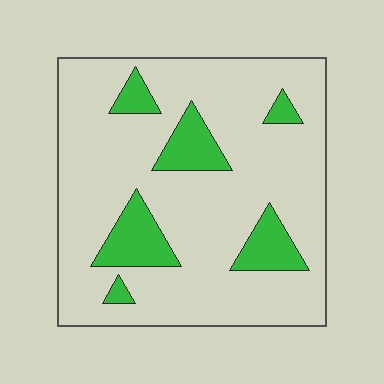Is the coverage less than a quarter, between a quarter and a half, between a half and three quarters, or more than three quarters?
Less than a quarter.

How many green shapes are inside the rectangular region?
6.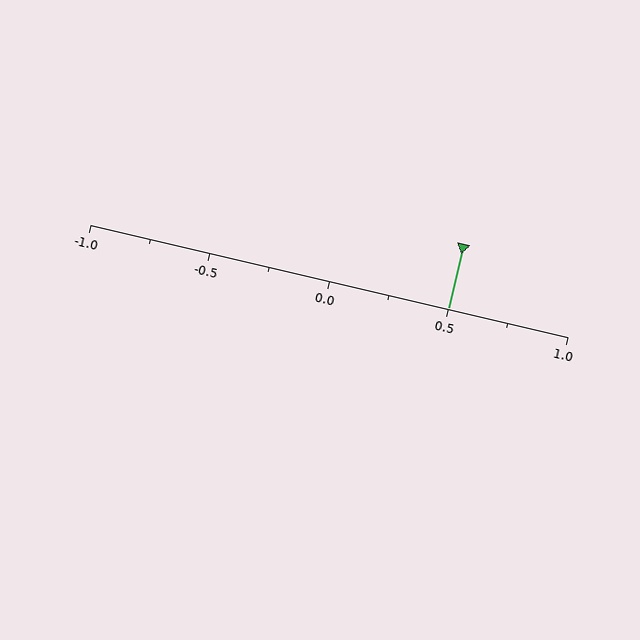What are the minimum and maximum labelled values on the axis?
The axis runs from -1.0 to 1.0.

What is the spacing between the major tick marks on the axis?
The major ticks are spaced 0.5 apart.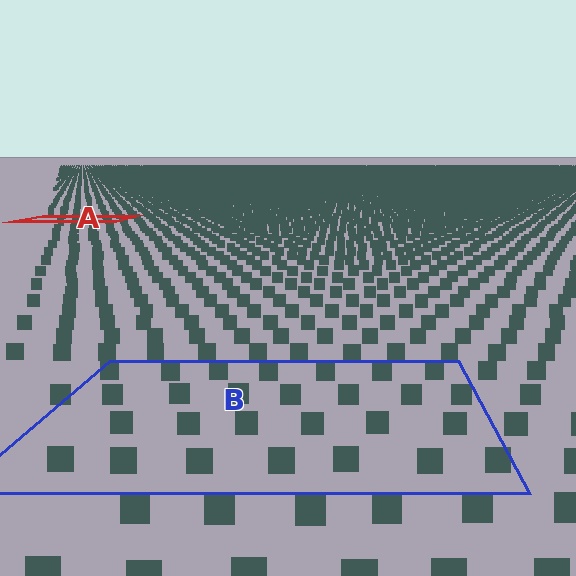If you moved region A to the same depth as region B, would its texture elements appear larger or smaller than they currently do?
They would appear larger. At a closer depth, the same texture elements are projected at a bigger on-screen size.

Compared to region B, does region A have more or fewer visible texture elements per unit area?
Region A has more texture elements per unit area — they are packed more densely because it is farther away.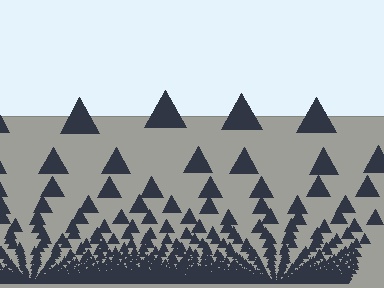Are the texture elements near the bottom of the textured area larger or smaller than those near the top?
Smaller. The gradient is inverted — elements near the bottom are smaller and denser.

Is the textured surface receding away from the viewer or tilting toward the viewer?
The surface appears to tilt toward the viewer. Texture elements get larger and sparser toward the top.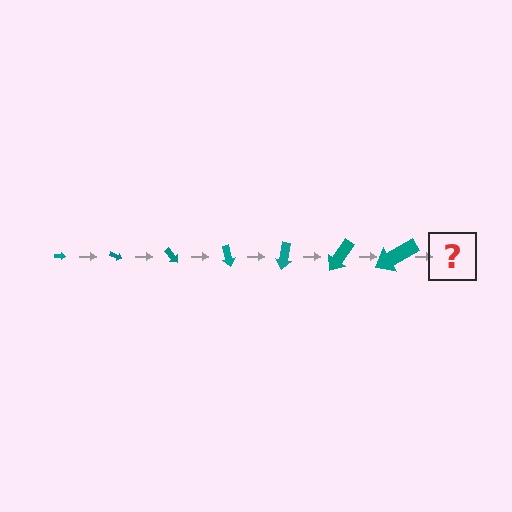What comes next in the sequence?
The next element should be an arrow, larger than the previous one and rotated 175 degrees from the start.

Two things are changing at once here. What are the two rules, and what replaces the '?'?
The two rules are that the arrow grows larger each step and it rotates 25 degrees each step. The '?' should be an arrow, larger than the previous one and rotated 175 degrees from the start.